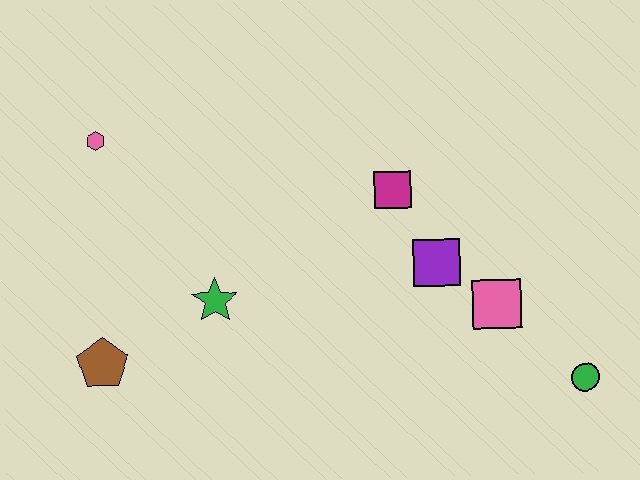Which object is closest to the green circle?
The pink square is closest to the green circle.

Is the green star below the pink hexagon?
Yes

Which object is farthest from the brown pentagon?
The green circle is farthest from the brown pentagon.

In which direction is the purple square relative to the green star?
The purple square is to the right of the green star.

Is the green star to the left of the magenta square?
Yes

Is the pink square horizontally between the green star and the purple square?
No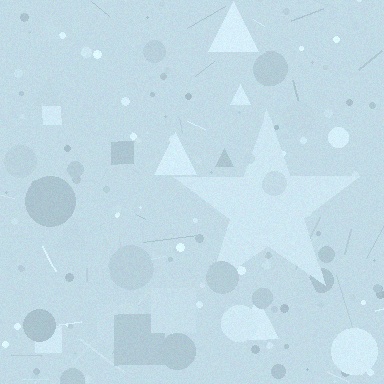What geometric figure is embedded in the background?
A star is embedded in the background.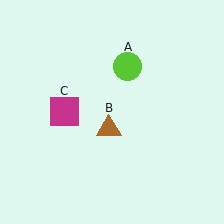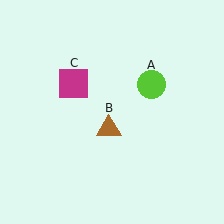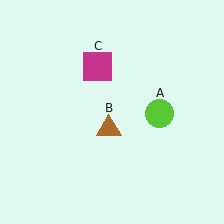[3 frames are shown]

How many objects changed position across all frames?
2 objects changed position: lime circle (object A), magenta square (object C).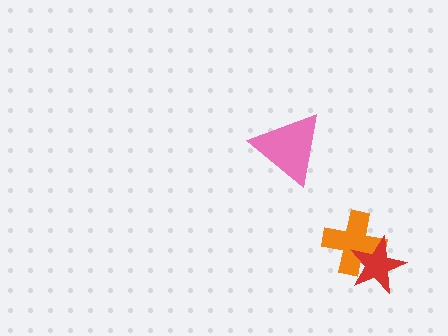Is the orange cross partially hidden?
Yes, it is partially covered by another shape.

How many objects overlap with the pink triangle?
0 objects overlap with the pink triangle.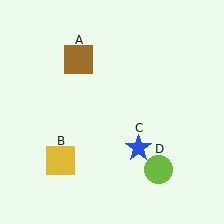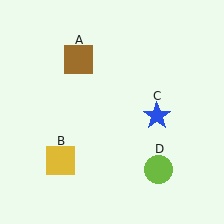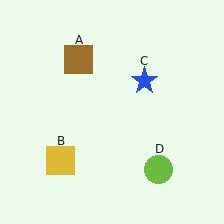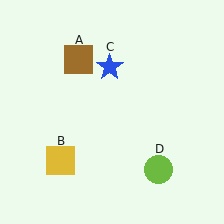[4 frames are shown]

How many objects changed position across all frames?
1 object changed position: blue star (object C).